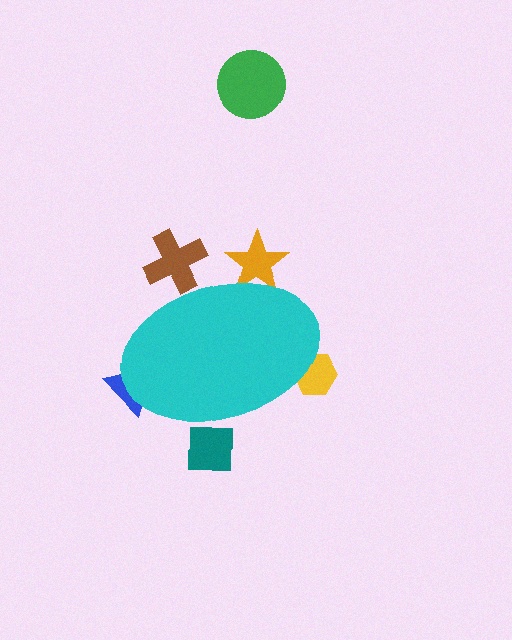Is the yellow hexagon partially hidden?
Yes, the yellow hexagon is partially hidden behind the cyan ellipse.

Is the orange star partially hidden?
Yes, the orange star is partially hidden behind the cyan ellipse.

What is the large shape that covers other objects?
A cyan ellipse.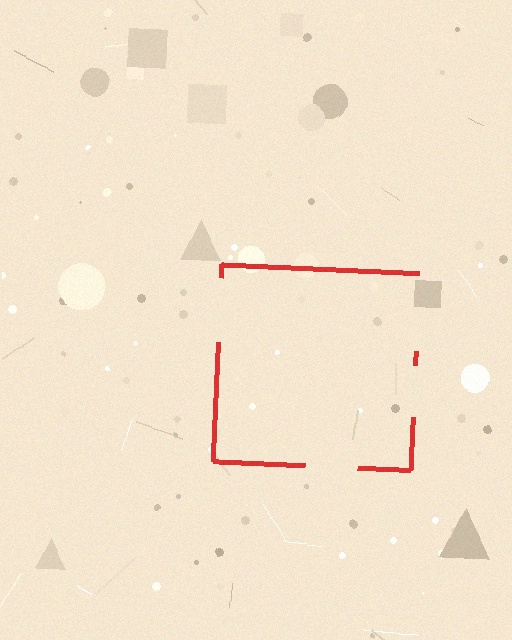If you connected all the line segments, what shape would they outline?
They would outline a square.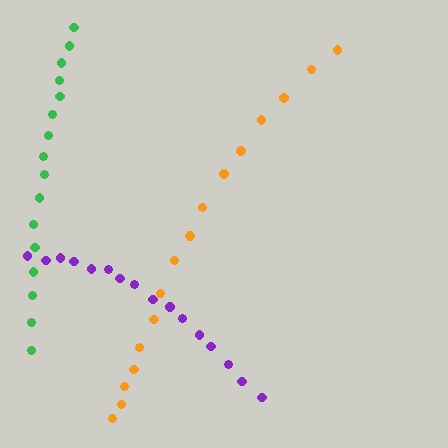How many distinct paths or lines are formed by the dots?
There are 3 distinct paths.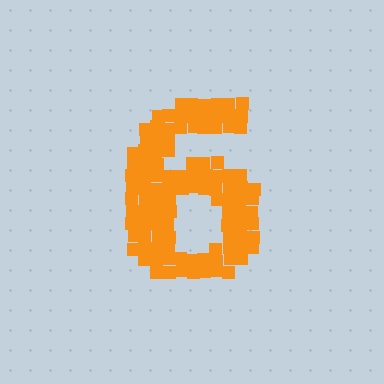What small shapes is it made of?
It is made of small squares.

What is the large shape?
The large shape is the digit 6.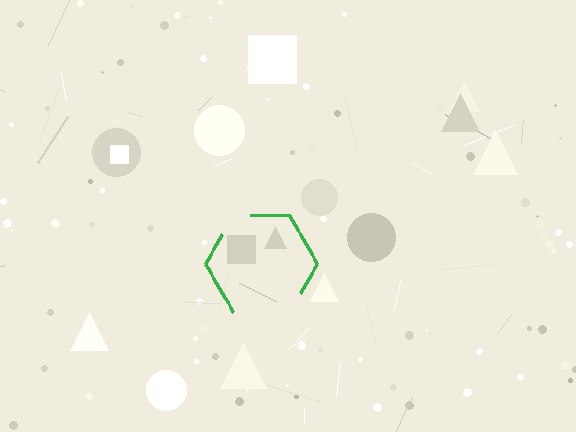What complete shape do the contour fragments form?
The contour fragments form a hexagon.